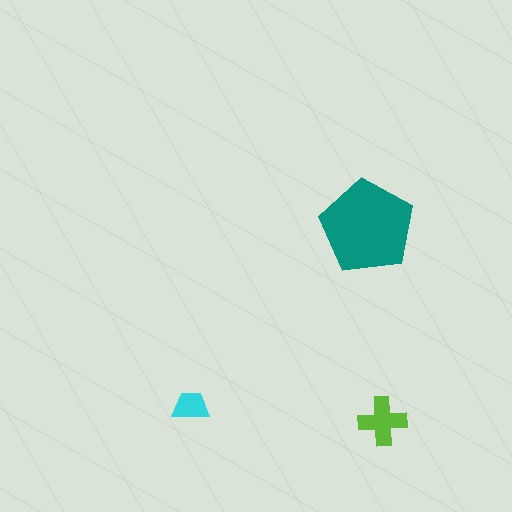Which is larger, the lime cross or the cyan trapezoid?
The lime cross.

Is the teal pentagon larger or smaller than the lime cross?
Larger.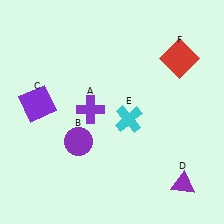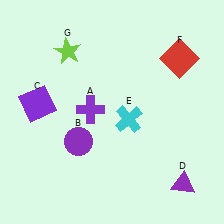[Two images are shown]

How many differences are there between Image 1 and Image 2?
There is 1 difference between the two images.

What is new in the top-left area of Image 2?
A lime star (G) was added in the top-left area of Image 2.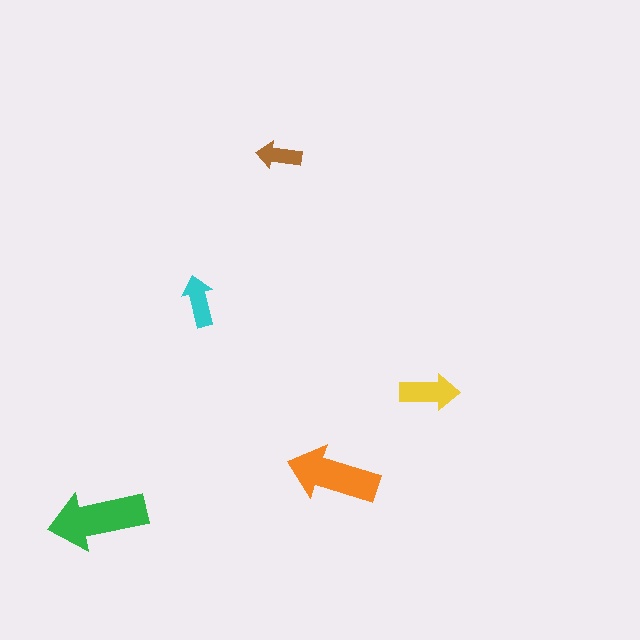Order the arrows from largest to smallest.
the green one, the orange one, the yellow one, the cyan one, the brown one.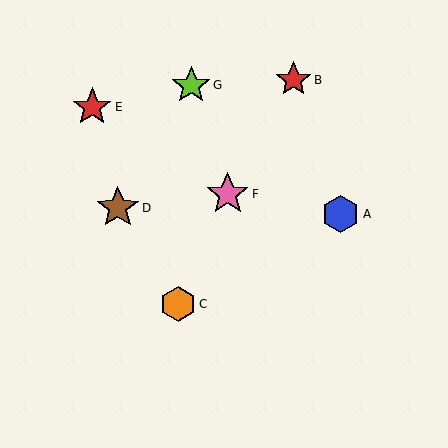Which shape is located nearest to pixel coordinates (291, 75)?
The red star (labeled B) at (294, 80) is nearest to that location.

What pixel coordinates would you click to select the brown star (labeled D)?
Click at (118, 208) to select the brown star D.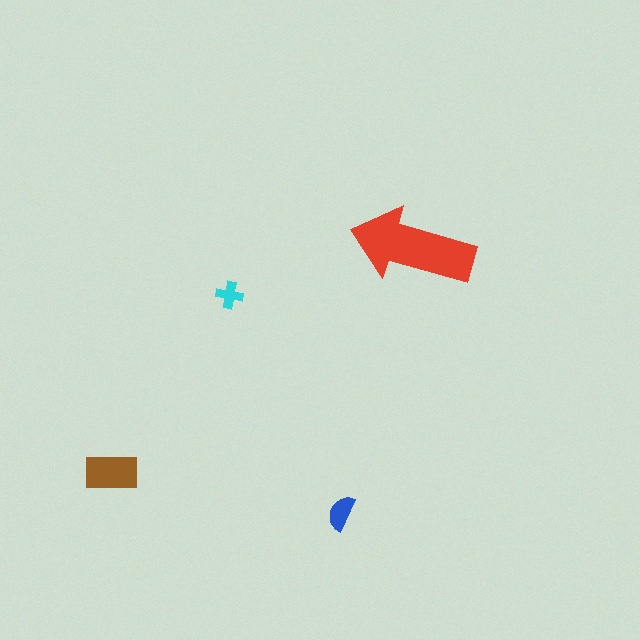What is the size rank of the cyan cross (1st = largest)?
4th.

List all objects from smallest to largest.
The cyan cross, the blue semicircle, the brown rectangle, the red arrow.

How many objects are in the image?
There are 4 objects in the image.